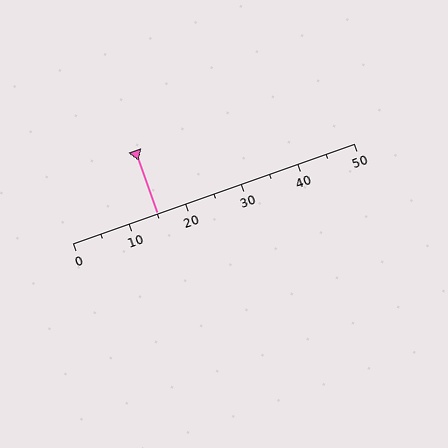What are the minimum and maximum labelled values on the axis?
The axis runs from 0 to 50.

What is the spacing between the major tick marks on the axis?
The major ticks are spaced 10 apart.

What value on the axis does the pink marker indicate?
The marker indicates approximately 15.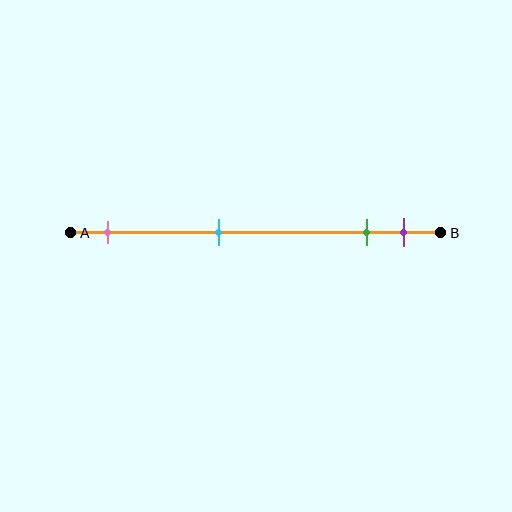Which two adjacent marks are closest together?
The green and purple marks are the closest adjacent pair.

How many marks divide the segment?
There are 4 marks dividing the segment.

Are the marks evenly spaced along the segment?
No, the marks are not evenly spaced.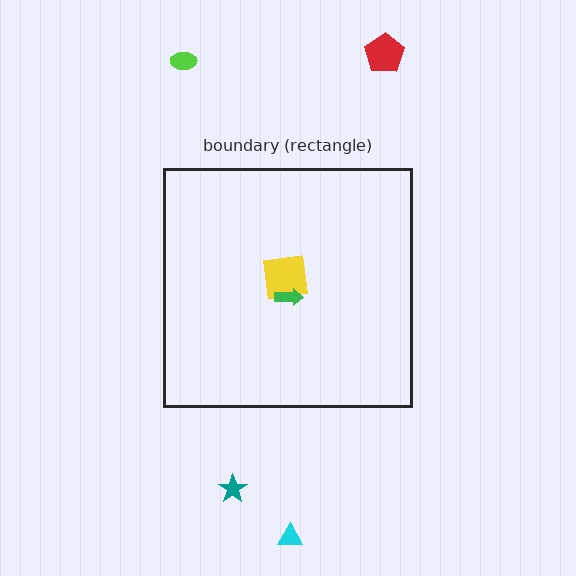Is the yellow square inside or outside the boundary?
Inside.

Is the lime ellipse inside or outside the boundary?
Outside.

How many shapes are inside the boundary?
2 inside, 4 outside.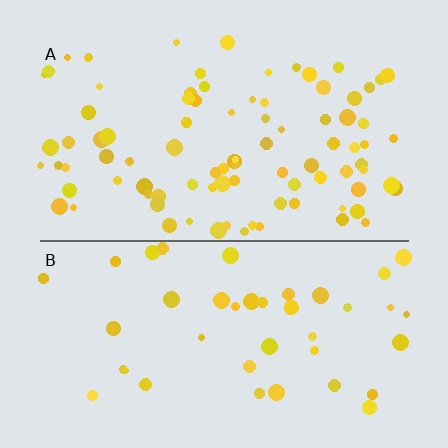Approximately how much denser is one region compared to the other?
Approximately 2.1× — region A over region B.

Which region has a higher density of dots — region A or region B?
A (the top).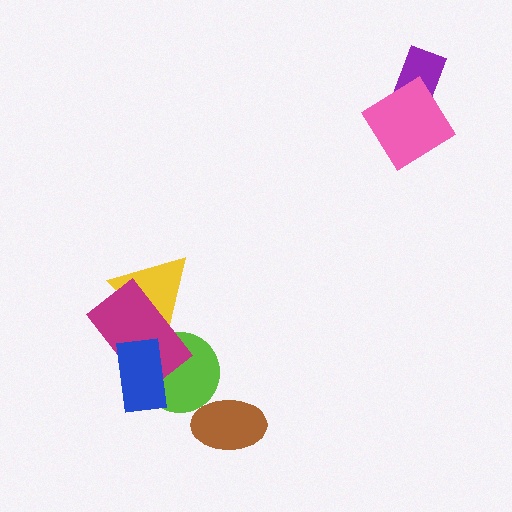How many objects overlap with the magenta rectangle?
3 objects overlap with the magenta rectangle.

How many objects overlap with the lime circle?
2 objects overlap with the lime circle.